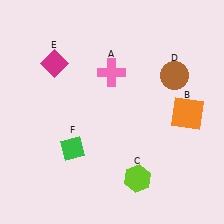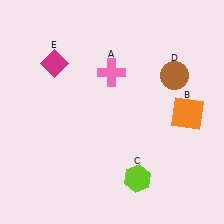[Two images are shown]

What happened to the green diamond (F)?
The green diamond (F) was removed in Image 2. It was in the bottom-left area of Image 1.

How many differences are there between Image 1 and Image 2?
There is 1 difference between the two images.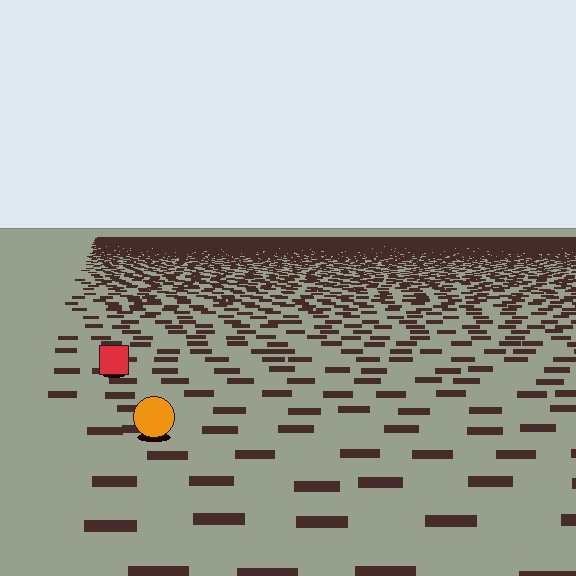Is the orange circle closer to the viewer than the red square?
Yes. The orange circle is closer — you can tell from the texture gradient: the ground texture is coarser near it.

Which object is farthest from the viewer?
The red square is farthest from the viewer. It appears smaller and the ground texture around it is denser.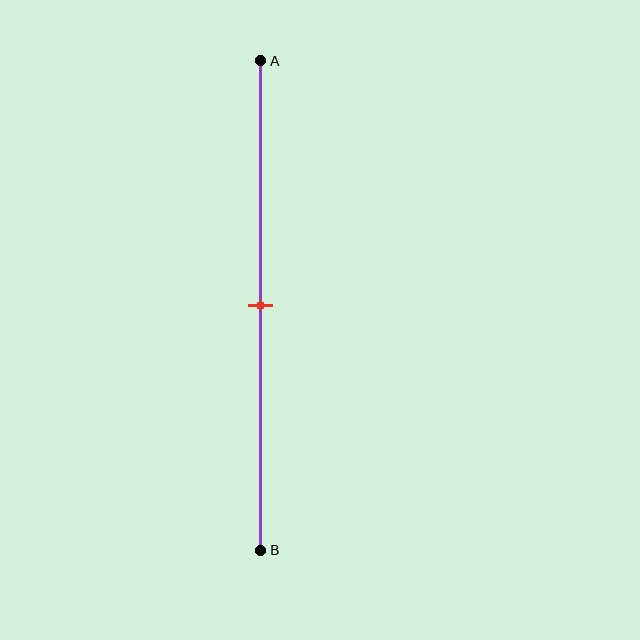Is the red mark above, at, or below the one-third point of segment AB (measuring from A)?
The red mark is below the one-third point of segment AB.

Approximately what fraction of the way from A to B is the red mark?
The red mark is approximately 50% of the way from A to B.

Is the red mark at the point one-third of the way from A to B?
No, the mark is at about 50% from A, not at the 33% one-third point.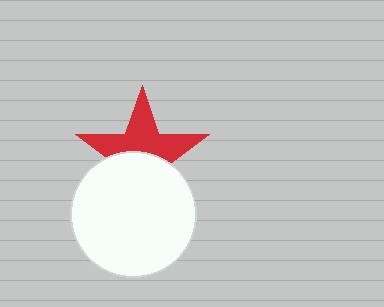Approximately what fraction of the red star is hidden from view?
Roughly 47% of the red star is hidden behind the white circle.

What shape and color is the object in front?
The object in front is a white circle.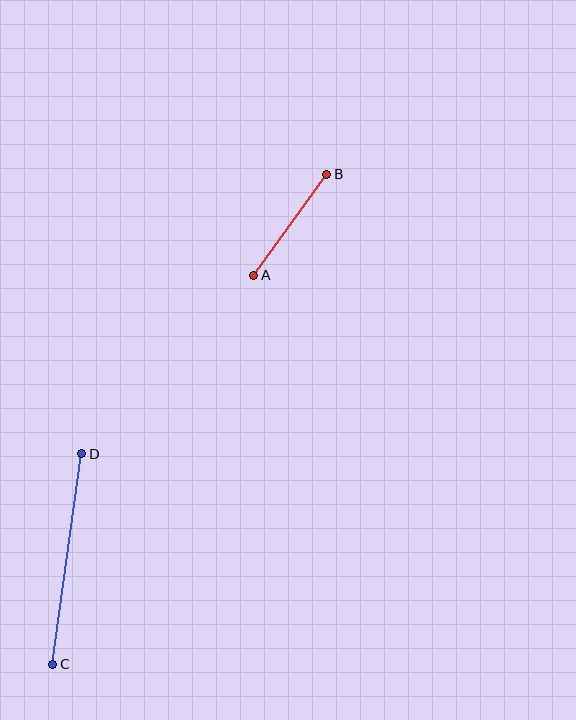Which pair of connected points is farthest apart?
Points C and D are farthest apart.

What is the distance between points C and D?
The distance is approximately 212 pixels.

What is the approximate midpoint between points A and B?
The midpoint is at approximately (290, 225) pixels.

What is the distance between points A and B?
The distance is approximately 124 pixels.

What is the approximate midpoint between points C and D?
The midpoint is at approximately (67, 559) pixels.